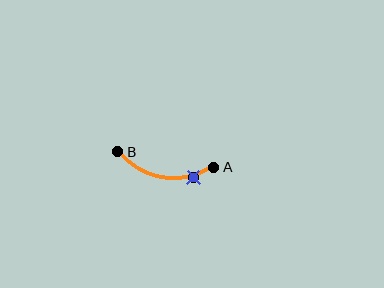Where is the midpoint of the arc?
The arc midpoint is the point on the curve farthest from the straight line joining A and B. It sits below that line.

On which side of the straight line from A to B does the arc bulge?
The arc bulges below the straight line connecting A and B.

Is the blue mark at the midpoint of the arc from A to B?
No. The blue mark lies on the arc but is closer to endpoint A. The arc midpoint would be at the point on the curve equidistant along the arc from both A and B.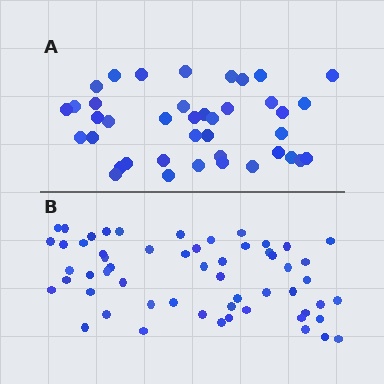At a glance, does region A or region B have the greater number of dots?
Region B (the bottom region) has more dots.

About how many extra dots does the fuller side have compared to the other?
Region B has approximately 15 more dots than region A.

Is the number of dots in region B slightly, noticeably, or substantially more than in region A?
Region B has noticeably more, but not dramatically so. The ratio is roughly 1.4 to 1.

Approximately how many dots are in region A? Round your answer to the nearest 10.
About 40 dots.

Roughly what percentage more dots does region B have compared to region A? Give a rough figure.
About 40% more.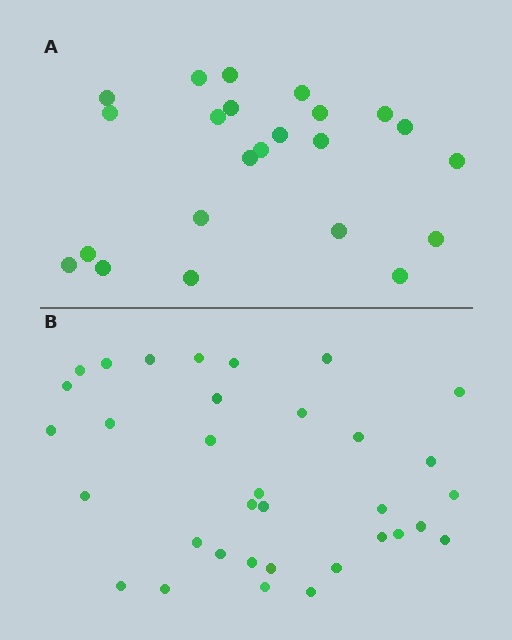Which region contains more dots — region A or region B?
Region B (the bottom region) has more dots.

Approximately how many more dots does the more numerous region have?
Region B has roughly 12 or so more dots than region A.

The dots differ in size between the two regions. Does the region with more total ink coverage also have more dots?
No. Region A has more total ink coverage because its dots are larger, but region B actually contains more individual dots. Total area can be misleading — the number of items is what matters here.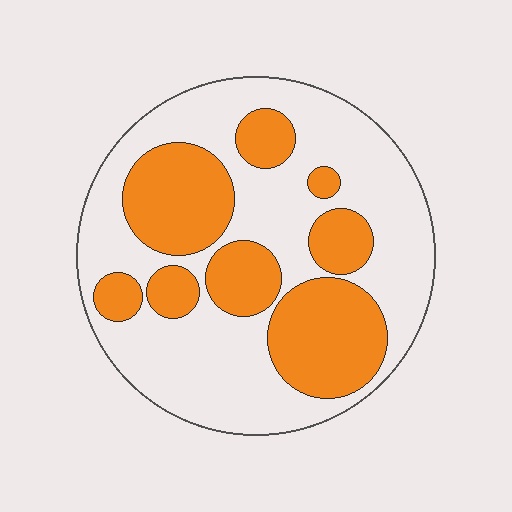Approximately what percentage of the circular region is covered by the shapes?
Approximately 35%.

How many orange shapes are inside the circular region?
8.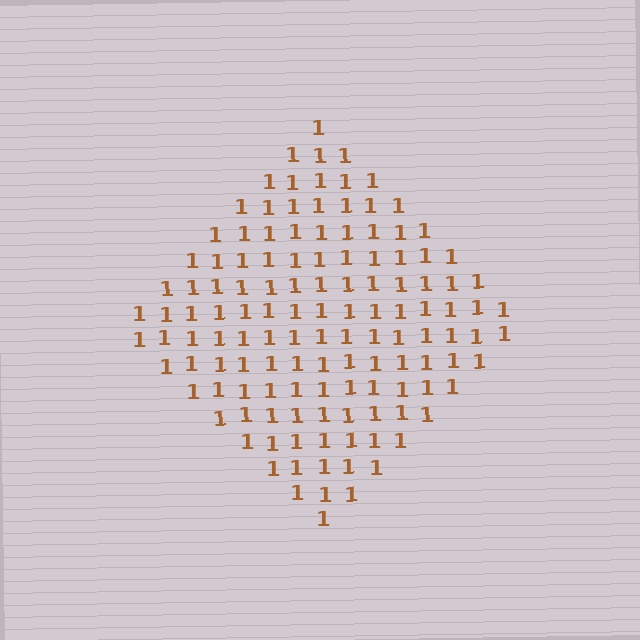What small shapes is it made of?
It is made of small digit 1's.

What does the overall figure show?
The overall figure shows a diamond.